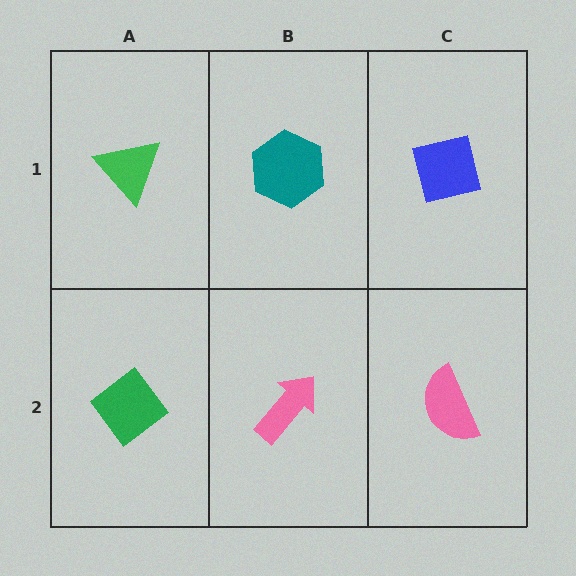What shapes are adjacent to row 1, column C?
A pink semicircle (row 2, column C), a teal hexagon (row 1, column B).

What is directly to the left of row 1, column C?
A teal hexagon.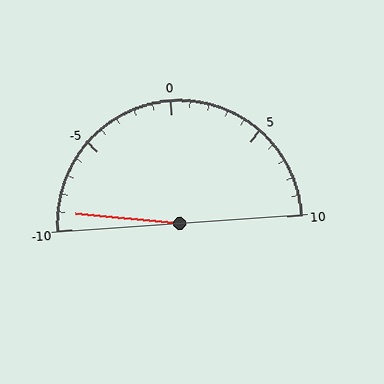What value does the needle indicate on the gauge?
The needle indicates approximately -9.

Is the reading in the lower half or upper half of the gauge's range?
The reading is in the lower half of the range (-10 to 10).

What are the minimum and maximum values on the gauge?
The gauge ranges from -10 to 10.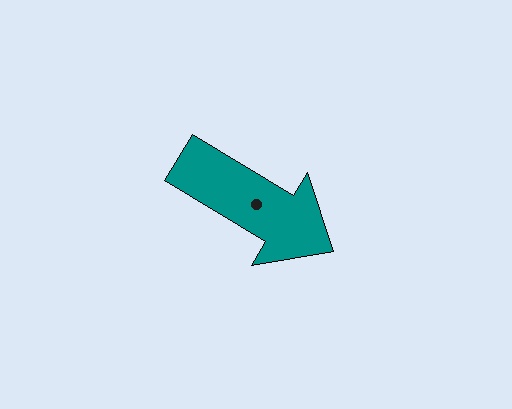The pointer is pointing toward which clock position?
Roughly 4 o'clock.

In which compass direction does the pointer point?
Southeast.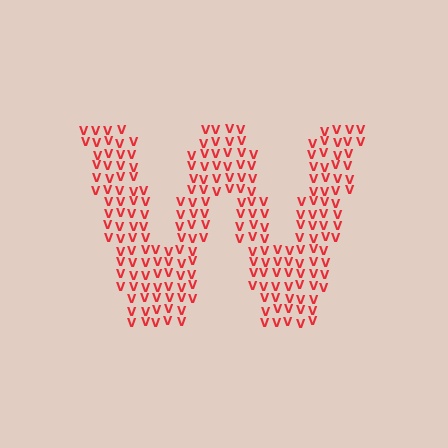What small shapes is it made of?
It is made of small letter V's.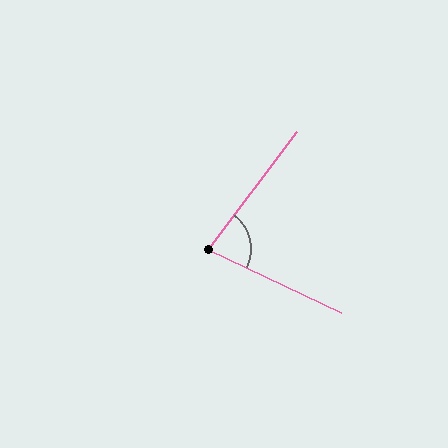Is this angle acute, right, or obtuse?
It is acute.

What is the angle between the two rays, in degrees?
Approximately 78 degrees.